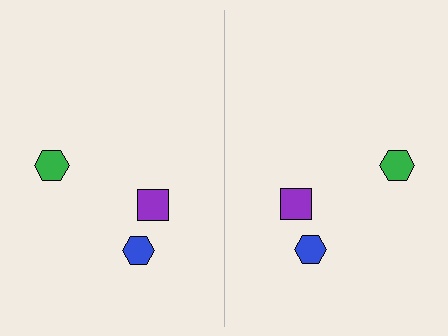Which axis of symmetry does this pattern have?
The pattern has a vertical axis of symmetry running through the center of the image.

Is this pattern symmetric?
Yes, this pattern has bilateral (reflection) symmetry.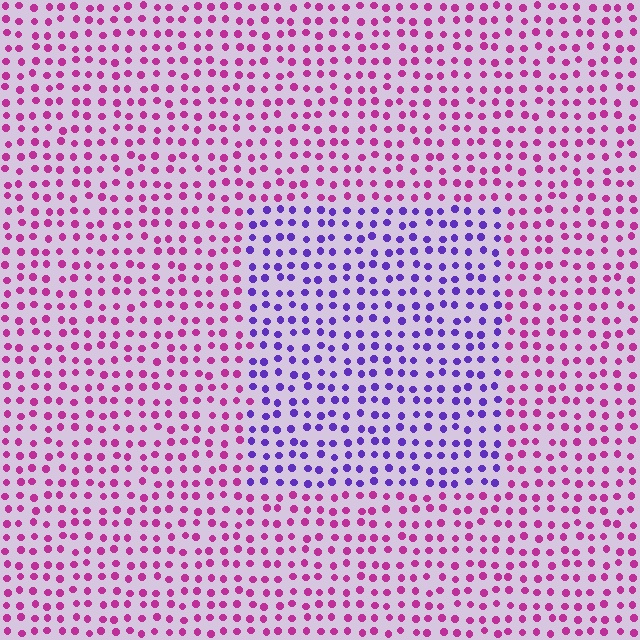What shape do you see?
I see a rectangle.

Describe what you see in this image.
The image is filled with small magenta elements in a uniform arrangement. A rectangle-shaped region is visible where the elements are tinted to a slightly different hue, forming a subtle color boundary.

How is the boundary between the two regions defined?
The boundary is defined purely by a slight shift in hue (about 55 degrees). Spacing, size, and orientation are identical on both sides.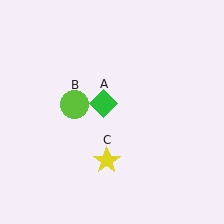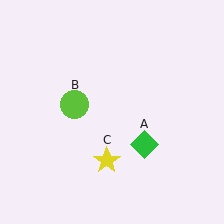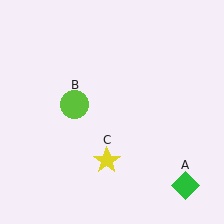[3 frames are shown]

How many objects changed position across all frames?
1 object changed position: green diamond (object A).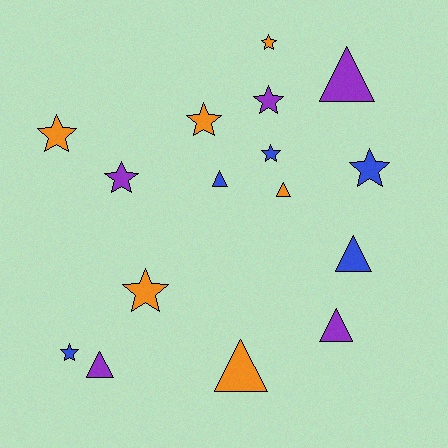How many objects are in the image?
There are 16 objects.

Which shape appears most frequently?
Star, with 9 objects.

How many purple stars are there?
There are 2 purple stars.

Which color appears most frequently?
Orange, with 6 objects.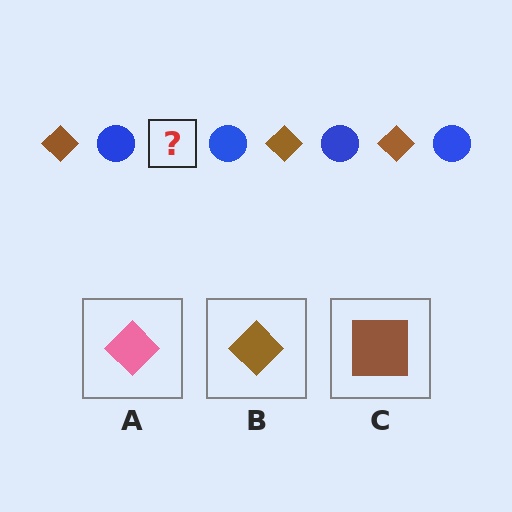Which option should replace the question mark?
Option B.